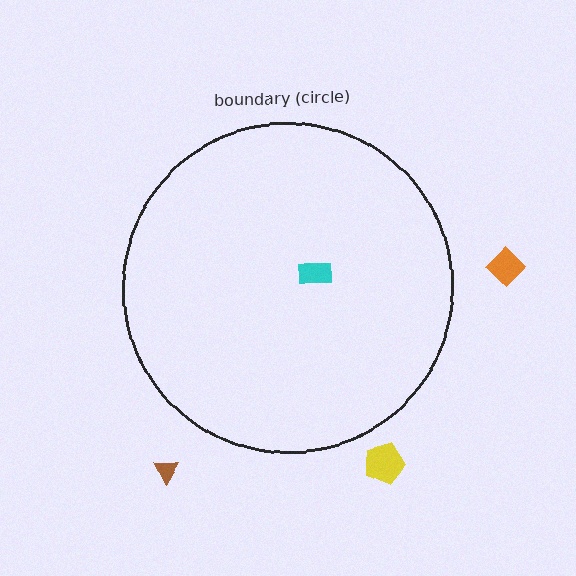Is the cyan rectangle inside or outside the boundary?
Inside.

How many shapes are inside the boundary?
1 inside, 3 outside.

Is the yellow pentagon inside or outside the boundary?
Outside.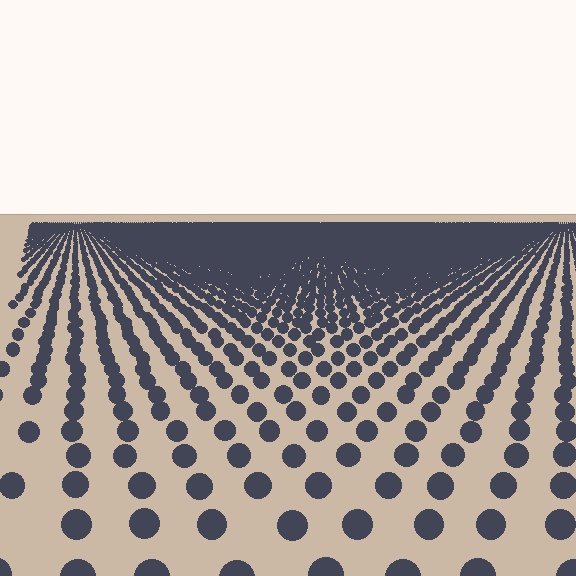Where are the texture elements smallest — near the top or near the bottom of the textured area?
Near the top.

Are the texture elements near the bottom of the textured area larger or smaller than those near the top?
Larger. Near the bottom, elements are closer to the viewer and appear at a bigger on-screen size.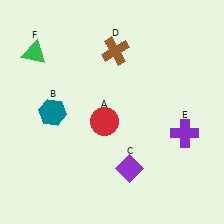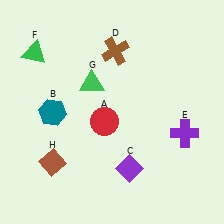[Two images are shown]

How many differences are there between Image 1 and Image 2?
There are 2 differences between the two images.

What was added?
A green triangle (G), a brown diamond (H) were added in Image 2.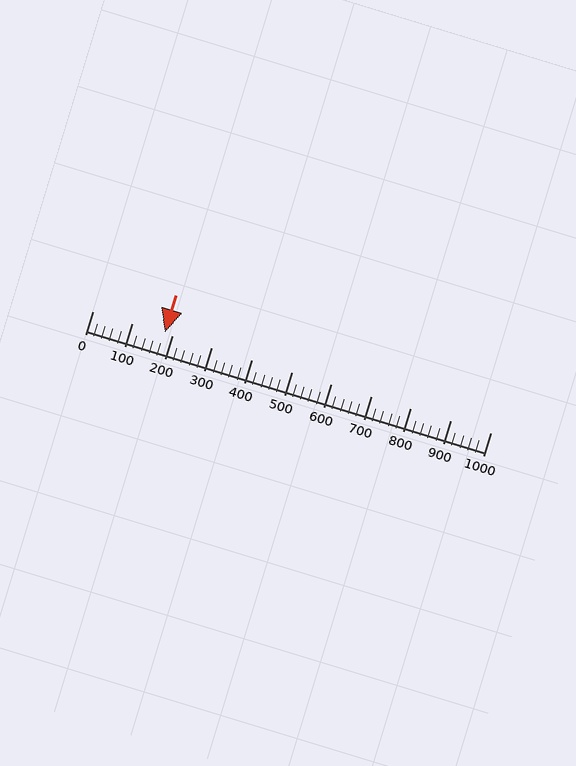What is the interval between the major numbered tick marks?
The major tick marks are spaced 100 units apart.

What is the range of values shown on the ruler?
The ruler shows values from 0 to 1000.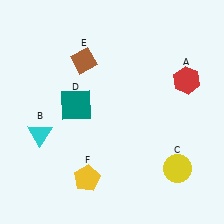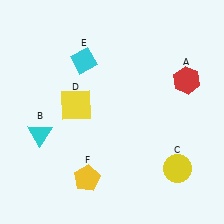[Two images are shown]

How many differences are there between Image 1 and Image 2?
There are 2 differences between the two images.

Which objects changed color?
D changed from teal to yellow. E changed from brown to cyan.